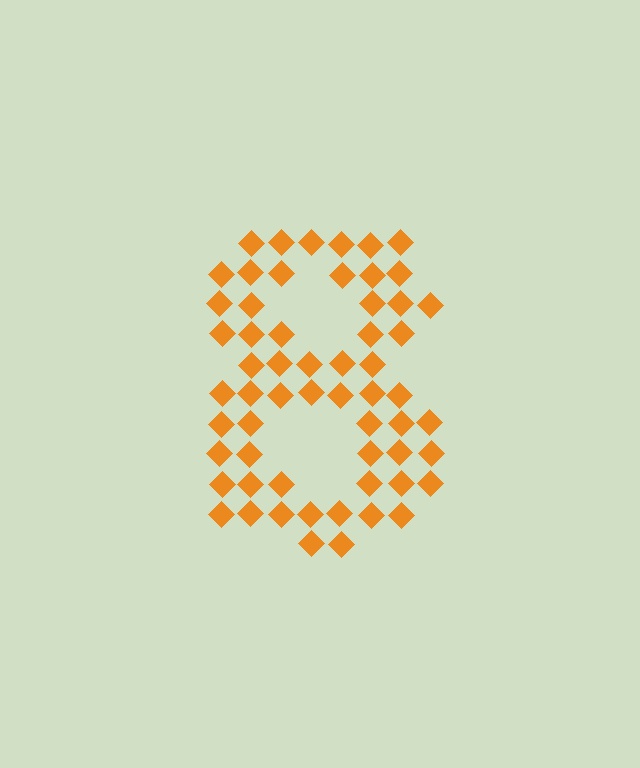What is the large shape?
The large shape is the digit 8.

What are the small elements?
The small elements are diamonds.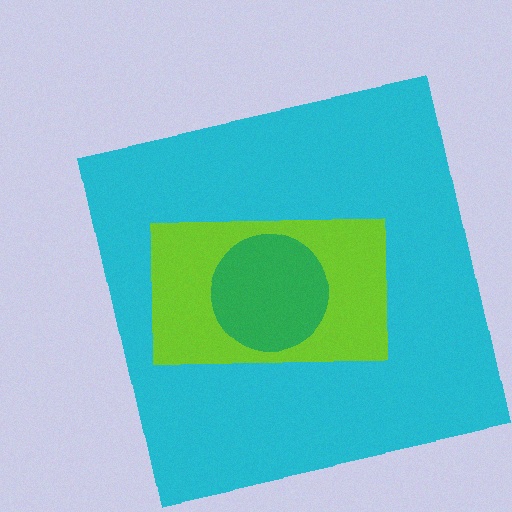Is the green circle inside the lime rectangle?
Yes.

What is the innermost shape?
The green circle.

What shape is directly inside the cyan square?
The lime rectangle.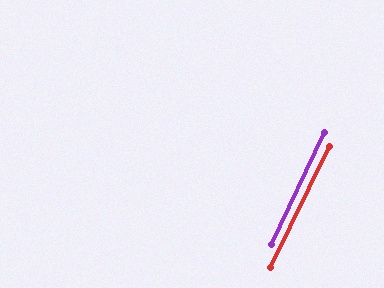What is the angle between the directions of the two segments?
Approximately 1 degree.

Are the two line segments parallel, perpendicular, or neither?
Parallel — their directions differ by only 1.0°.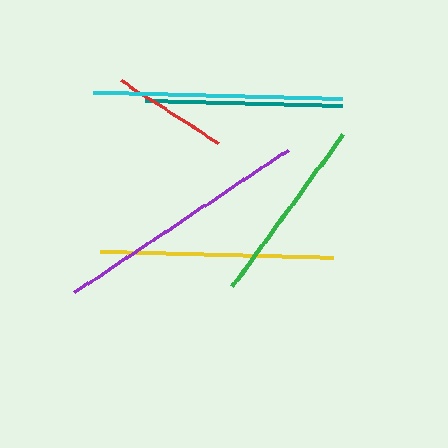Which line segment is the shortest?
The red line is the shortest at approximately 116 pixels.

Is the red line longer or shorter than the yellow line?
The yellow line is longer than the red line.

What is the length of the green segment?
The green segment is approximately 188 pixels long.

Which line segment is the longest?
The purple line is the longest at approximately 257 pixels.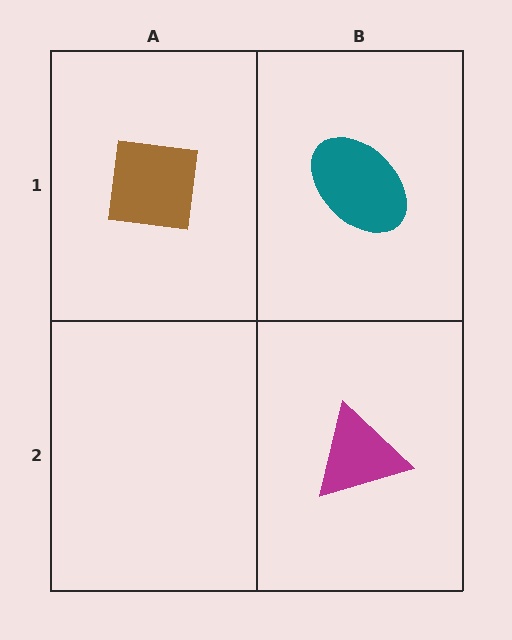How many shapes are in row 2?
1 shape.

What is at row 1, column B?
A teal ellipse.